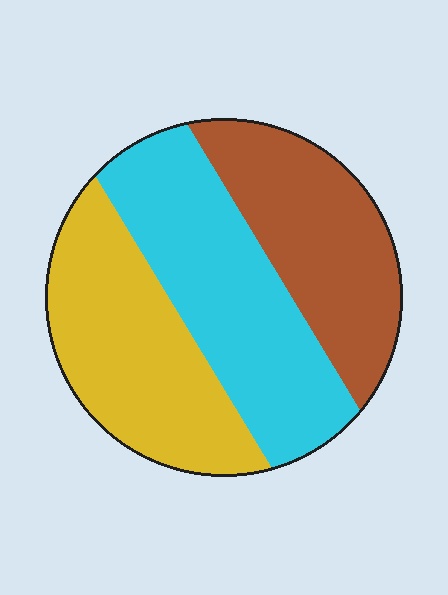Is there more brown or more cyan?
Cyan.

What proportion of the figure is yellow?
Yellow takes up between a third and a half of the figure.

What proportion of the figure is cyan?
Cyan covers around 35% of the figure.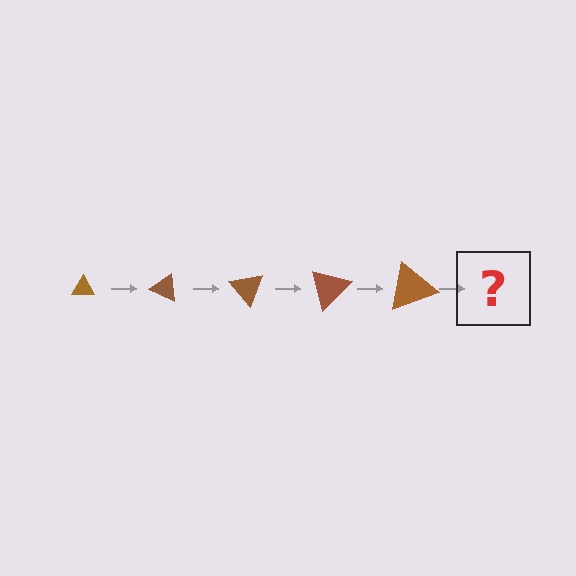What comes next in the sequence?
The next element should be a triangle, larger than the previous one and rotated 125 degrees from the start.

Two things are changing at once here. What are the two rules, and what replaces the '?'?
The two rules are that the triangle grows larger each step and it rotates 25 degrees each step. The '?' should be a triangle, larger than the previous one and rotated 125 degrees from the start.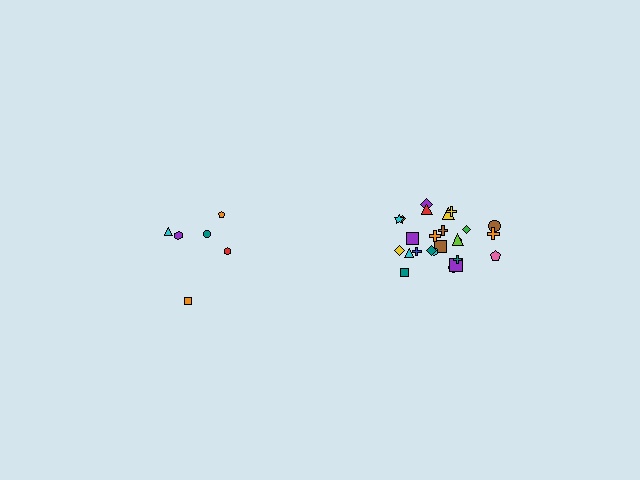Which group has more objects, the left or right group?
The right group.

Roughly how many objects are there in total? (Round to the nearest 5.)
Roughly 30 objects in total.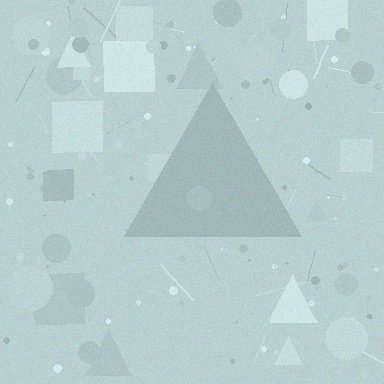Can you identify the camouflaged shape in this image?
The camouflaged shape is a triangle.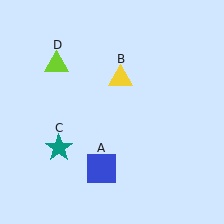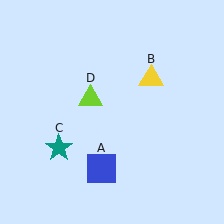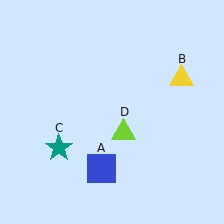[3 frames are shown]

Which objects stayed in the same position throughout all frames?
Blue square (object A) and teal star (object C) remained stationary.